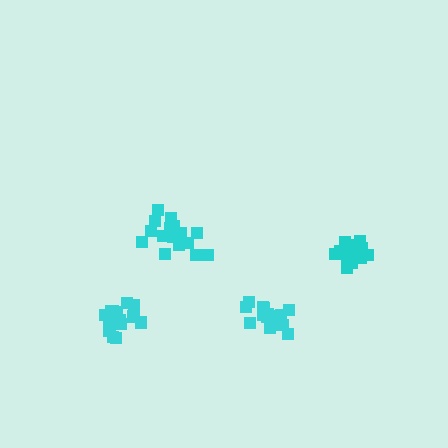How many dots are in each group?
Group 1: 18 dots, Group 2: 18 dots, Group 3: 16 dots, Group 4: 15 dots (67 total).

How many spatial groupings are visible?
There are 4 spatial groupings.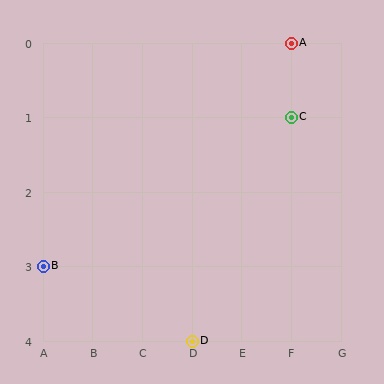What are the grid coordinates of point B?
Point B is at grid coordinates (A, 3).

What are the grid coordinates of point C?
Point C is at grid coordinates (F, 1).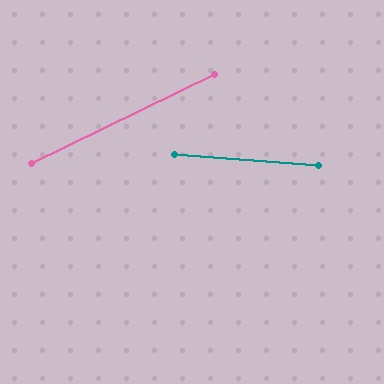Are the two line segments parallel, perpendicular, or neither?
Neither parallel nor perpendicular — they differ by about 30°.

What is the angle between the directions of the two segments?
Approximately 30 degrees.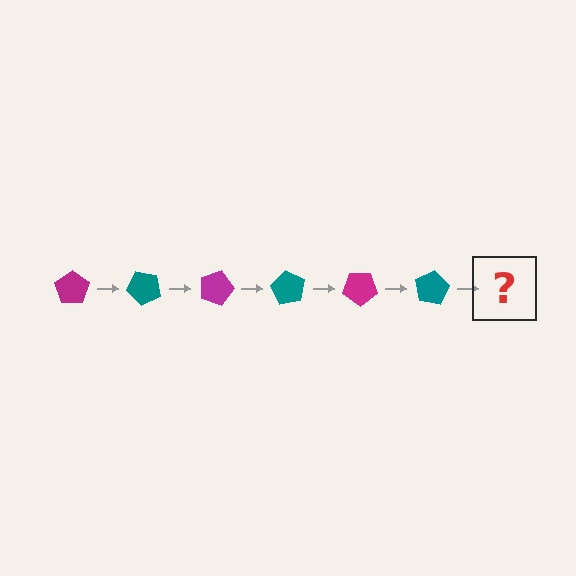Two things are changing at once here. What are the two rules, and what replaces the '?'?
The two rules are that it rotates 45 degrees each step and the color cycles through magenta and teal. The '?' should be a magenta pentagon, rotated 270 degrees from the start.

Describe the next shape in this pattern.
It should be a magenta pentagon, rotated 270 degrees from the start.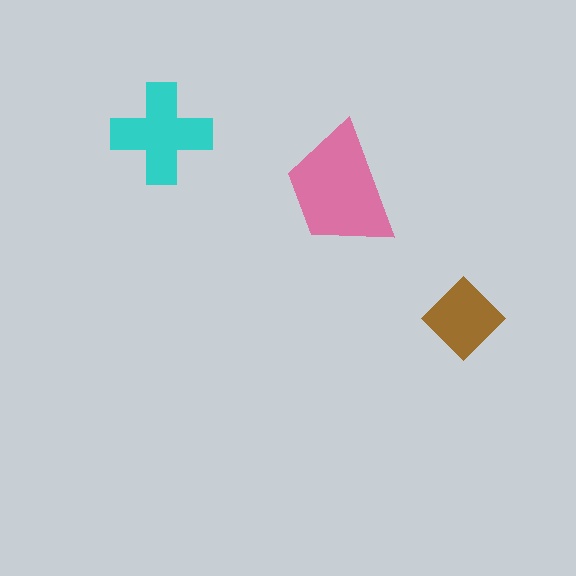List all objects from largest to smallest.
The pink trapezoid, the cyan cross, the brown diamond.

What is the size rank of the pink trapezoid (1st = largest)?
1st.